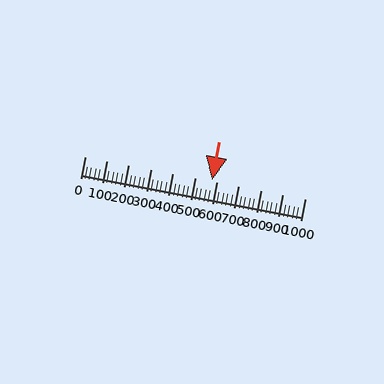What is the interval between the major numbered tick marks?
The major tick marks are spaced 100 units apart.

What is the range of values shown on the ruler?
The ruler shows values from 0 to 1000.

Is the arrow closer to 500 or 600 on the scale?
The arrow is closer to 600.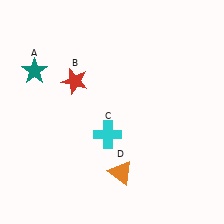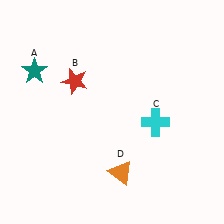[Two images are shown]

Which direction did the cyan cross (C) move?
The cyan cross (C) moved right.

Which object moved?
The cyan cross (C) moved right.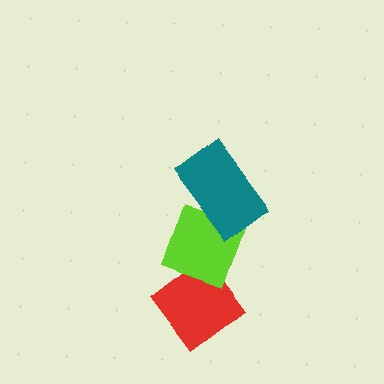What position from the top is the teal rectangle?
The teal rectangle is 1st from the top.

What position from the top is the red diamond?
The red diamond is 3rd from the top.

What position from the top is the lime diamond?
The lime diamond is 2nd from the top.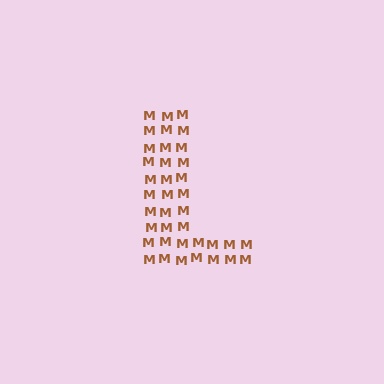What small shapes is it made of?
It is made of small letter M's.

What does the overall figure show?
The overall figure shows the letter L.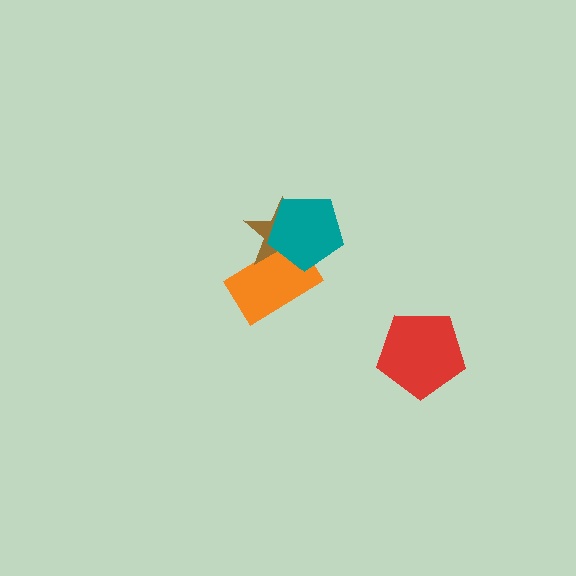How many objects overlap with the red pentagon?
0 objects overlap with the red pentagon.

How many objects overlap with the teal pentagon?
2 objects overlap with the teal pentagon.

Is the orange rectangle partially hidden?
Yes, it is partially covered by another shape.